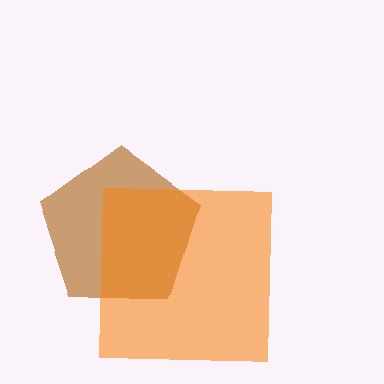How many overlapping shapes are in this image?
There are 2 overlapping shapes in the image.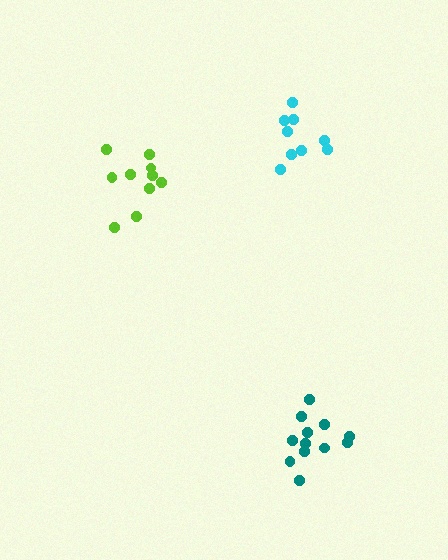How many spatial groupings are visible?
There are 3 spatial groupings.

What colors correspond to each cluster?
The clusters are colored: cyan, lime, teal.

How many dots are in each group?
Group 1: 9 dots, Group 2: 10 dots, Group 3: 12 dots (31 total).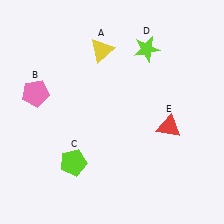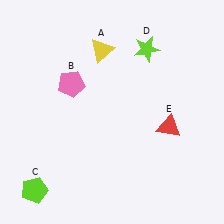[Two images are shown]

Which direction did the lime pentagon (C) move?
The lime pentagon (C) moved left.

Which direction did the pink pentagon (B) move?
The pink pentagon (B) moved right.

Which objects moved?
The objects that moved are: the pink pentagon (B), the lime pentagon (C).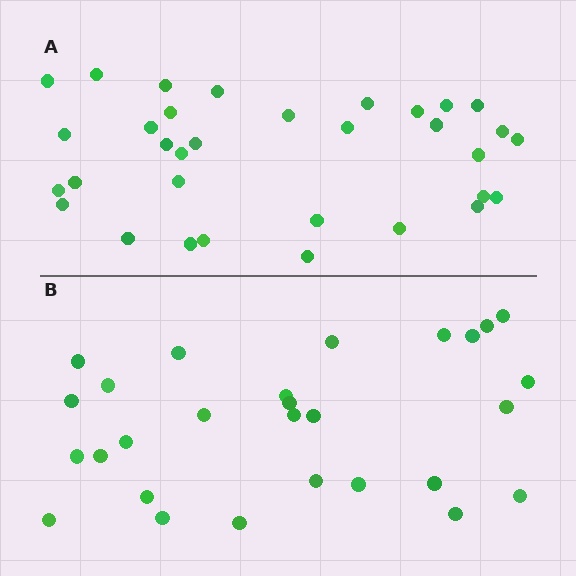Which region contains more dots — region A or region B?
Region A (the top region) has more dots.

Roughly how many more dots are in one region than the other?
Region A has about 5 more dots than region B.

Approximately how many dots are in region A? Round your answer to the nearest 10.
About 30 dots. (The exact count is 33, which rounds to 30.)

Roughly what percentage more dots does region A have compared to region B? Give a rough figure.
About 20% more.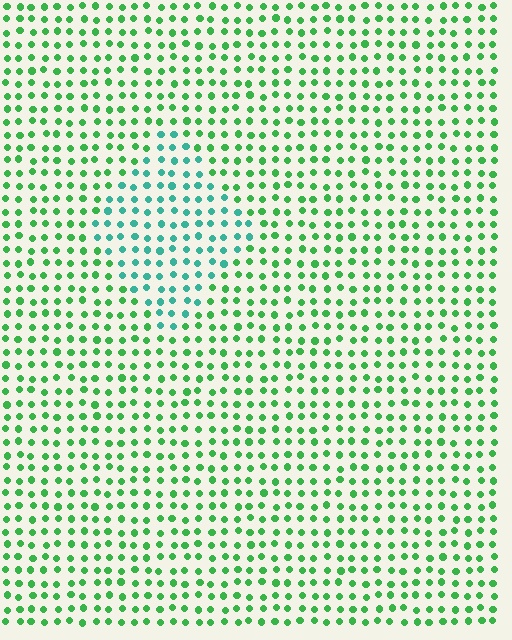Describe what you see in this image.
The image is filled with small green elements in a uniform arrangement. A diamond-shaped region is visible where the elements are tinted to a slightly different hue, forming a subtle color boundary.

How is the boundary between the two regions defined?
The boundary is defined purely by a slight shift in hue (about 40 degrees). Spacing, size, and orientation are identical on both sides.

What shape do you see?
I see a diamond.